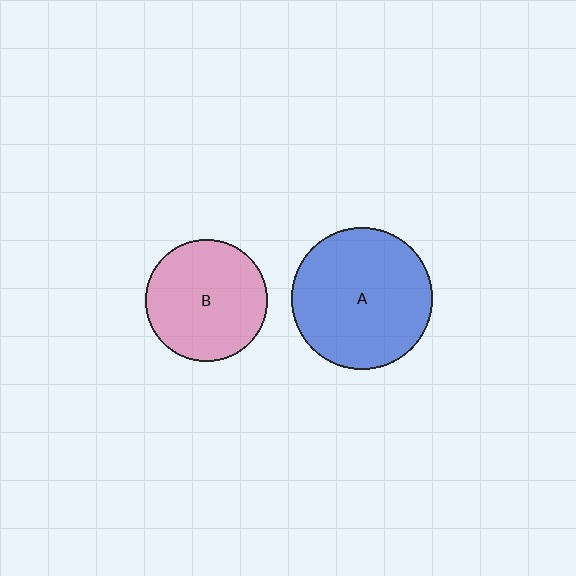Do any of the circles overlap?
No, none of the circles overlap.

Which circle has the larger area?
Circle A (blue).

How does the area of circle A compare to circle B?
Approximately 1.3 times.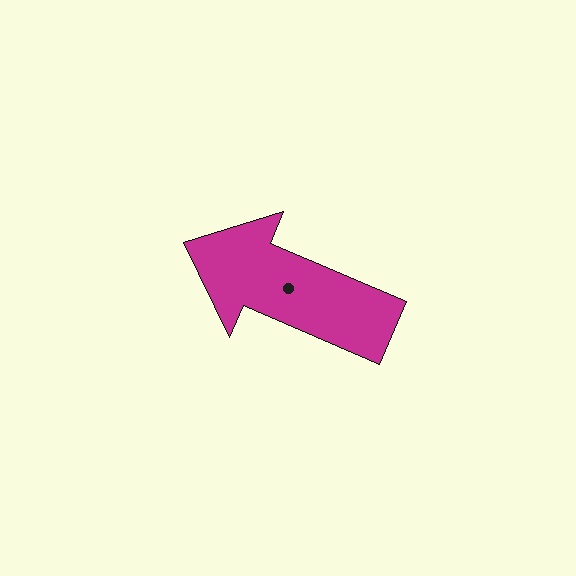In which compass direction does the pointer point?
Northwest.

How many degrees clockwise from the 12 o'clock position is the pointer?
Approximately 293 degrees.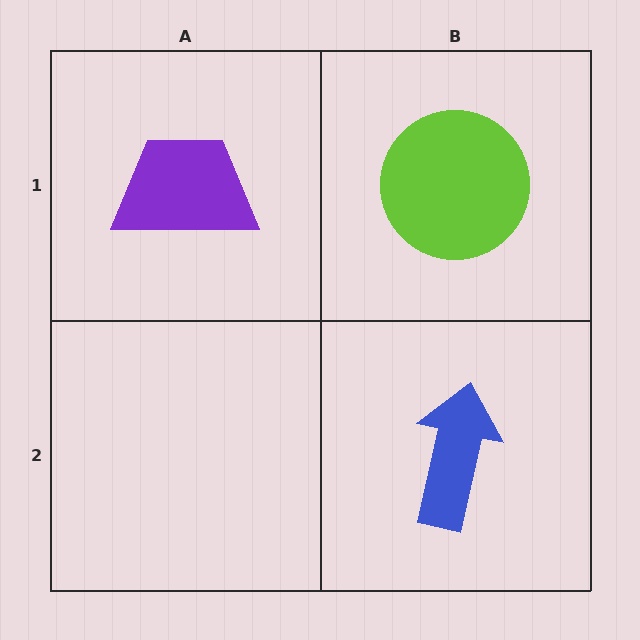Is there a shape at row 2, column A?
No, that cell is empty.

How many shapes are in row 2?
1 shape.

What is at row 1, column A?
A purple trapezoid.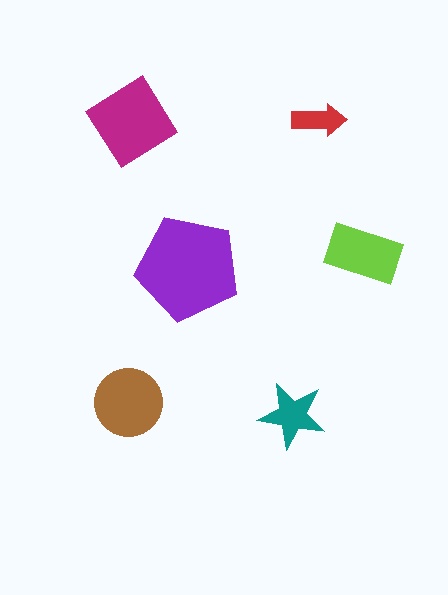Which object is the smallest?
The red arrow.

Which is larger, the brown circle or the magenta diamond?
The magenta diamond.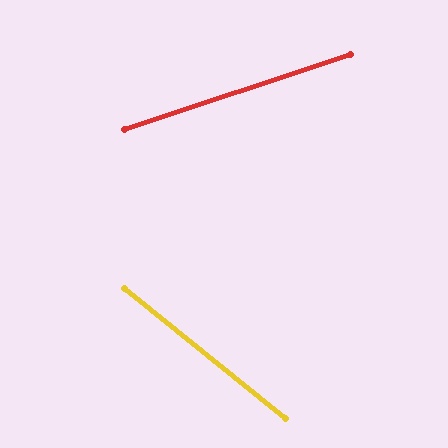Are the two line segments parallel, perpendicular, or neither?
Neither parallel nor perpendicular — they differ by about 57°.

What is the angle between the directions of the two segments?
Approximately 57 degrees.